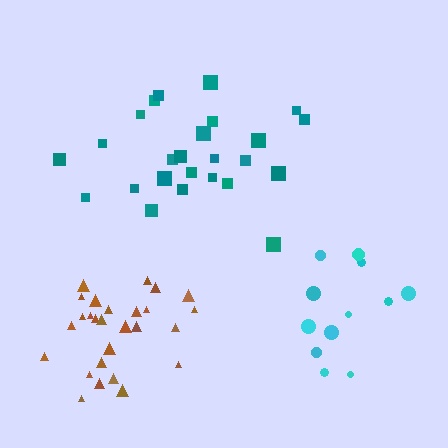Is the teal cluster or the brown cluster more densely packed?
Brown.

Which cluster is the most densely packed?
Brown.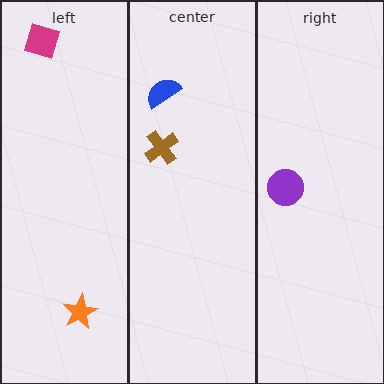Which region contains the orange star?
The left region.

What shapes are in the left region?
The orange star, the magenta diamond.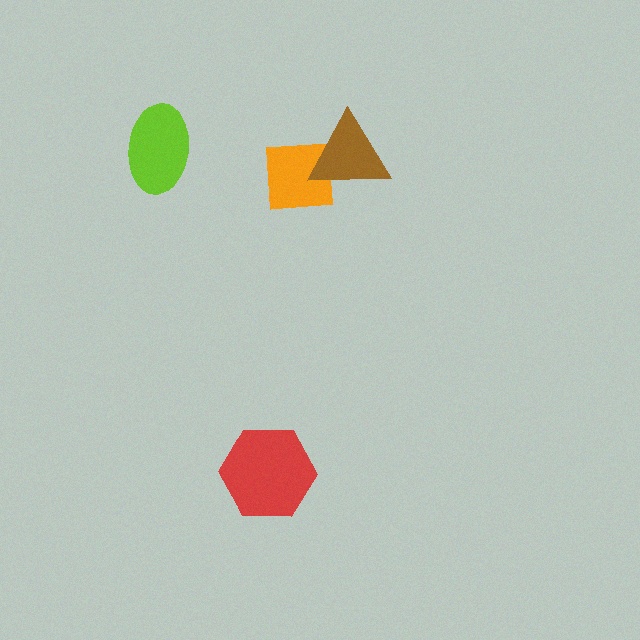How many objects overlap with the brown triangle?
1 object overlaps with the brown triangle.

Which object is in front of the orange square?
The brown triangle is in front of the orange square.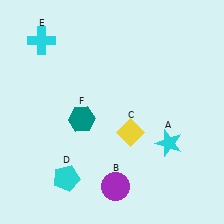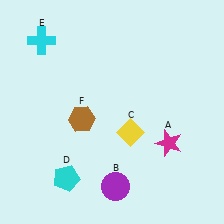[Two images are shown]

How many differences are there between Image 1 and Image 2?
There are 2 differences between the two images.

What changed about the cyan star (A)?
In Image 1, A is cyan. In Image 2, it changed to magenta.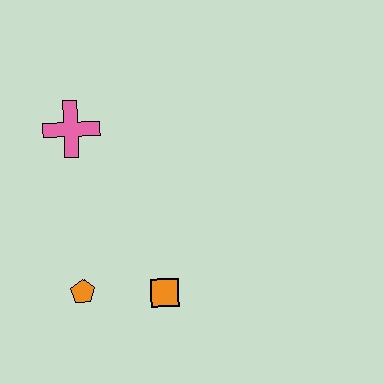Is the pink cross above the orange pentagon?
Yes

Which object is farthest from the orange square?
The pink cross is farthest from the orange square.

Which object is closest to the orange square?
The orange pentagon is closest to the orange square.